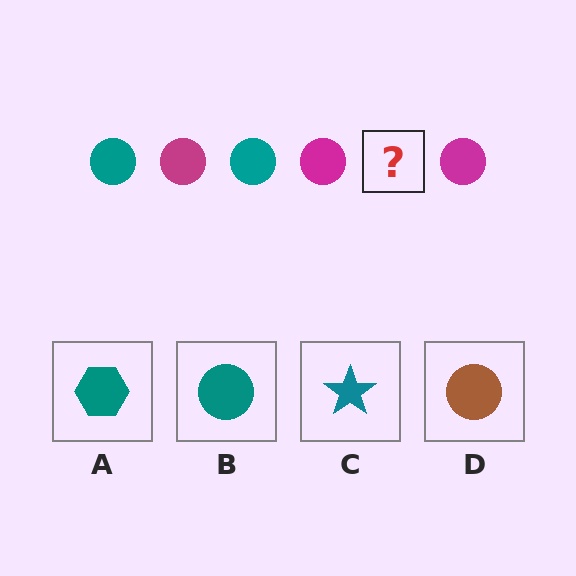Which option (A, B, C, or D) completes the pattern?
B.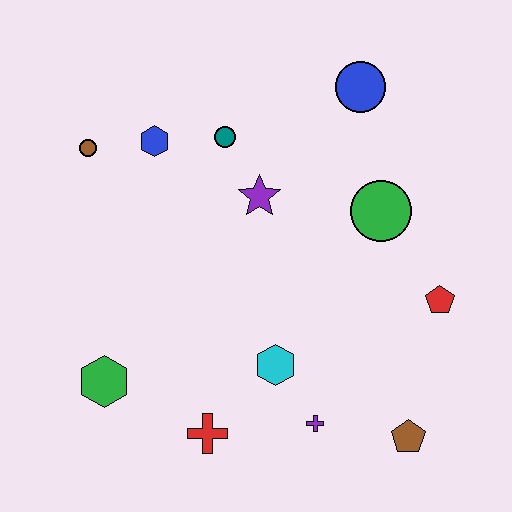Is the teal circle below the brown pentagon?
No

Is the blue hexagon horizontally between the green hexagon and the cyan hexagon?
Yes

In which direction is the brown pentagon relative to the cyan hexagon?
The brown pentagon is to the right of the cyan hexagon.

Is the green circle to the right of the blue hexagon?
Yes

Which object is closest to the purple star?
The teal circle is closest to the purple star.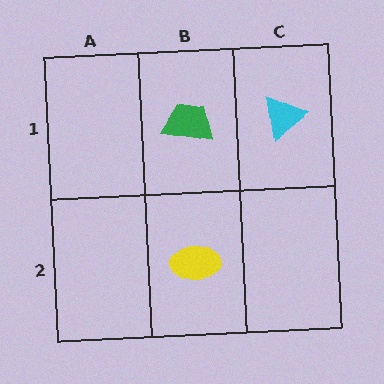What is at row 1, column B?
A green trapezoid.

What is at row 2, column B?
A yellow ellipse.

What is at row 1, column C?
A cyan triangle.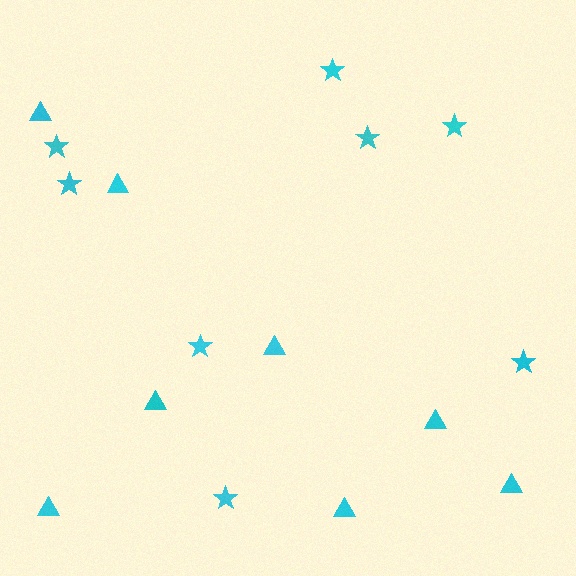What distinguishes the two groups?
There are 2 groups: one group of stars (8) and one group of triangles (8).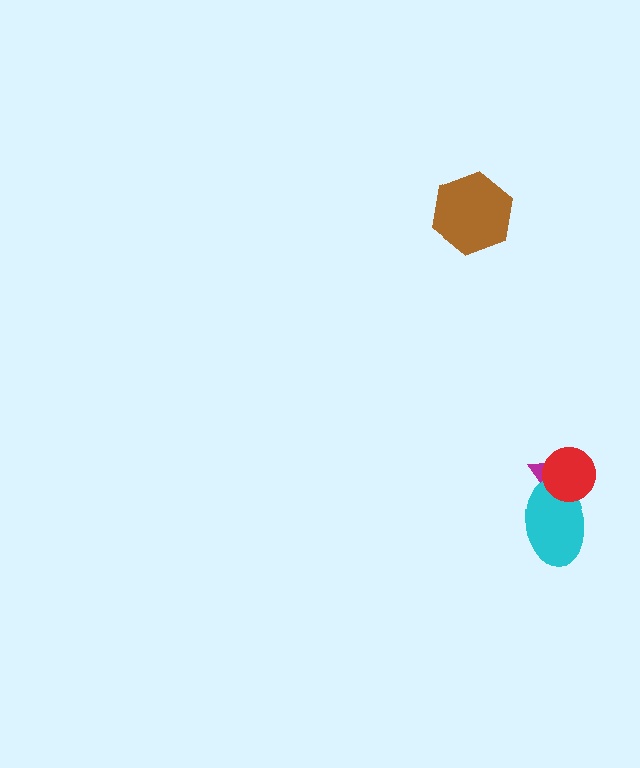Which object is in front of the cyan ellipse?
The red circle is in front of the cyan ellipse.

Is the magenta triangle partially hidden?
Yes, it is partially covered by another shape.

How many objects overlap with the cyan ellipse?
2 objects overlap with the cyan ellipse.